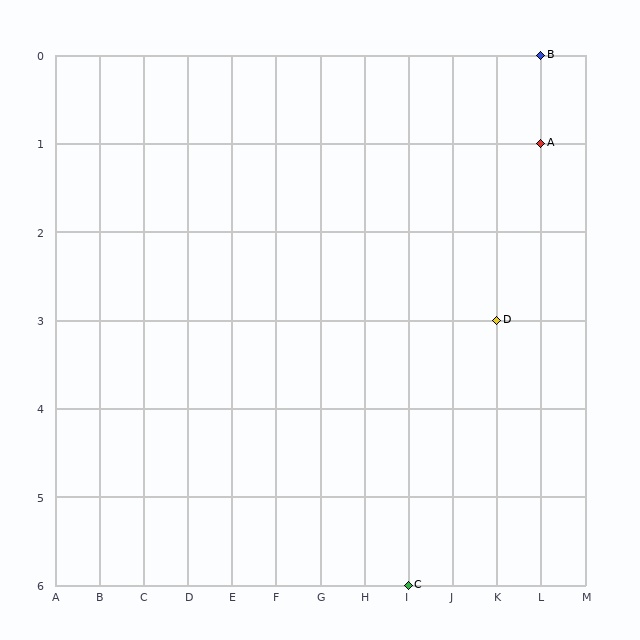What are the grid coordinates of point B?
Point B is at grid coordinates (L, 0).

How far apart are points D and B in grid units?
Points D and B are 1 column and 3 rows apart (about 3.2 grid units diagonally).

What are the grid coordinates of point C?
Point C is at grid coordinates (I, 6).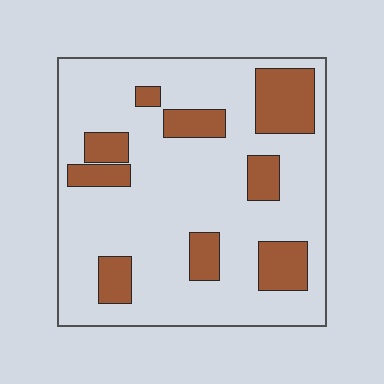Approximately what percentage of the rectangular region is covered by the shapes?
Approximately 20%.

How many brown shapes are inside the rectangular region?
9.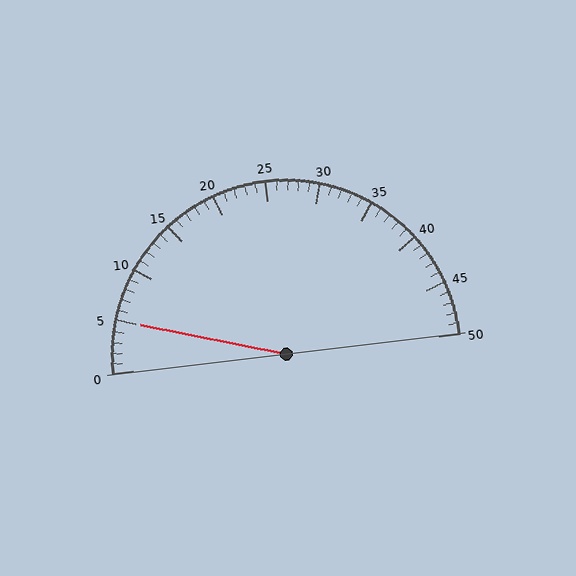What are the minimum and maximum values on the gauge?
The gauge ranges from 0 to 50.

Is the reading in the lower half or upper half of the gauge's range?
The reading is in the lower half of the range (0 to 50).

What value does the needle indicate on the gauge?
The needle indicates approximately 5.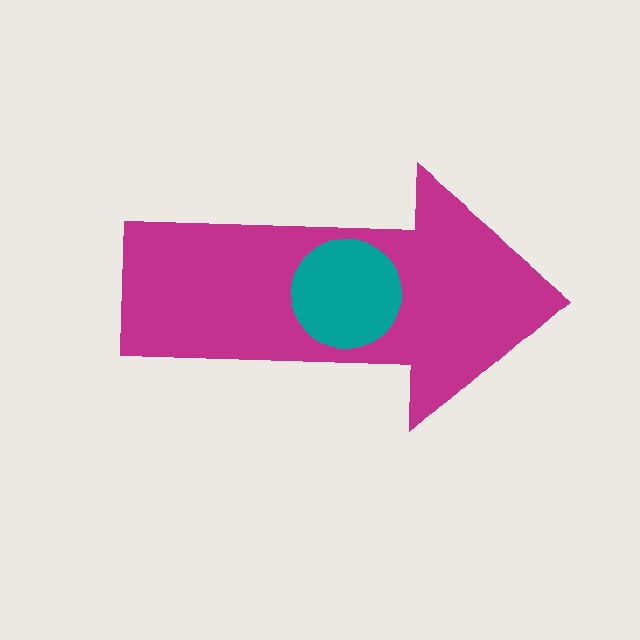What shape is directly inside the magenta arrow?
The teal circle.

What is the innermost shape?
The teal circle.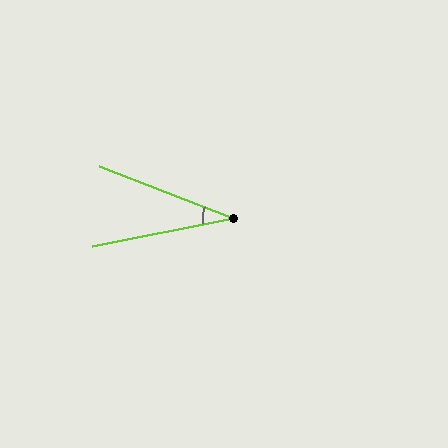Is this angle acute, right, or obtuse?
It is acute.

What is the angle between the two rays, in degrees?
Approximately 32 degrees.